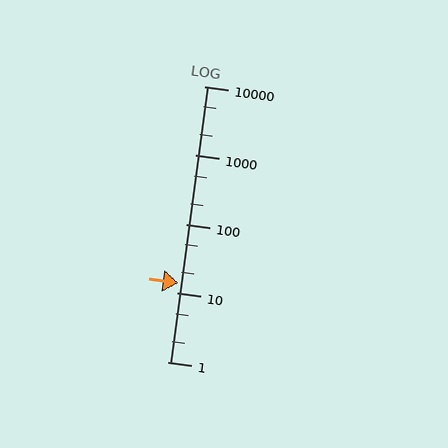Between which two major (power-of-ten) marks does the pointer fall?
The pointer is between 10 and 100.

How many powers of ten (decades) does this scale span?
The scale spans 4 decades, from 1 to 10000.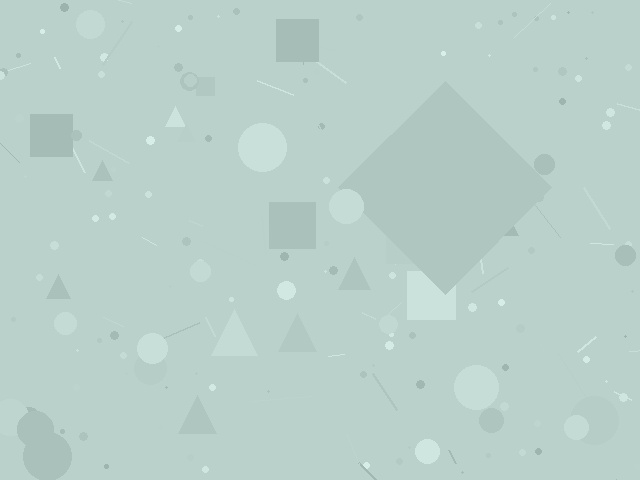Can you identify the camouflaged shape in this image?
The camouflaged shape is a diamond.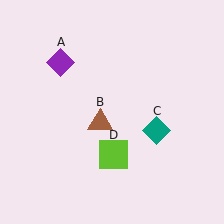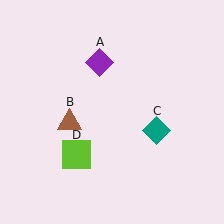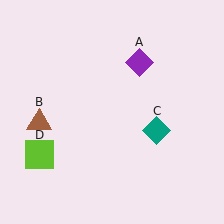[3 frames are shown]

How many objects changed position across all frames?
3 objects changed position: purple diamond (object A), brown triangle (object B), lime square (object D).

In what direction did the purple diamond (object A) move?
The purple diamond (object A) moved right.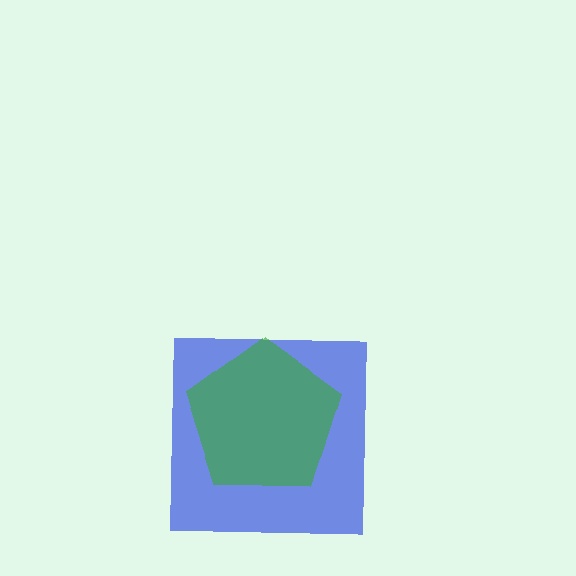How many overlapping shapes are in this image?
There are 2 overlapping shapes in the image.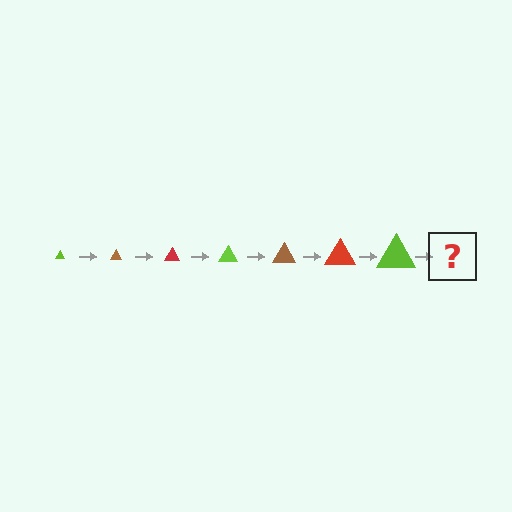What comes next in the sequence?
The next element should be a brown triangle, larger than the previous one.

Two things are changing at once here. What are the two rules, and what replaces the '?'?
The two rules are that the triangle grows larger each step and the color cycles through lime, brown, and red. The '?' should be a brown triangle, larger than the previous one.